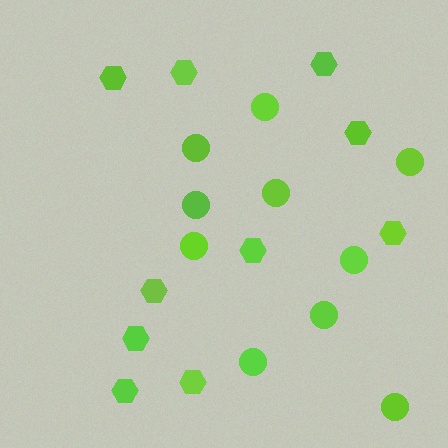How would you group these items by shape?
There are 2 groups: one group of hexagons (10) and one group of circles (10).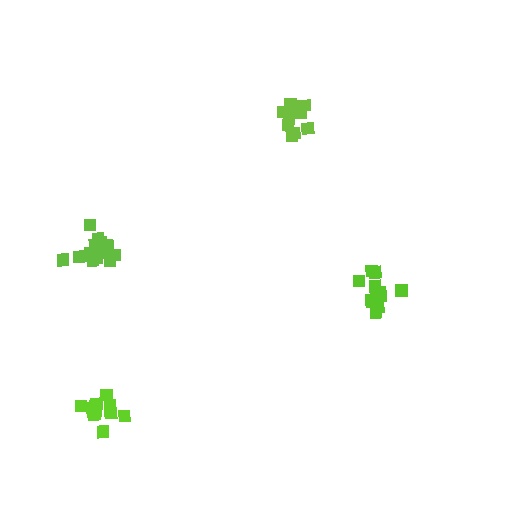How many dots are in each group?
Group 1: 11 dots, Group 2: 16 dots, Group 3: 11 dots, Group 4: 14 dots (52 total).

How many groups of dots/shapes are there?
There are 4 groups.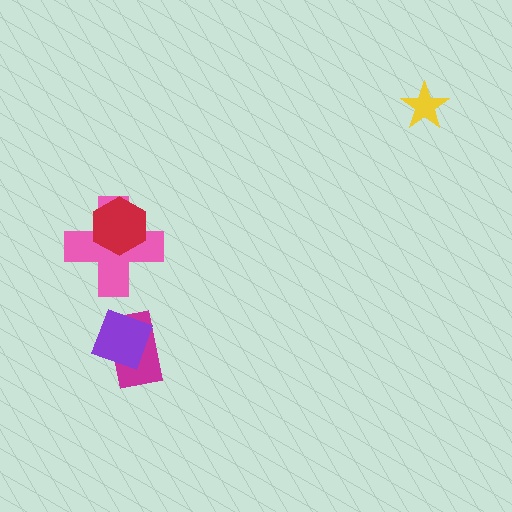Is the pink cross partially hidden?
Yes, it is partially covered by another shape.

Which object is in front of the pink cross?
The red hexagon is in front of the pink cross.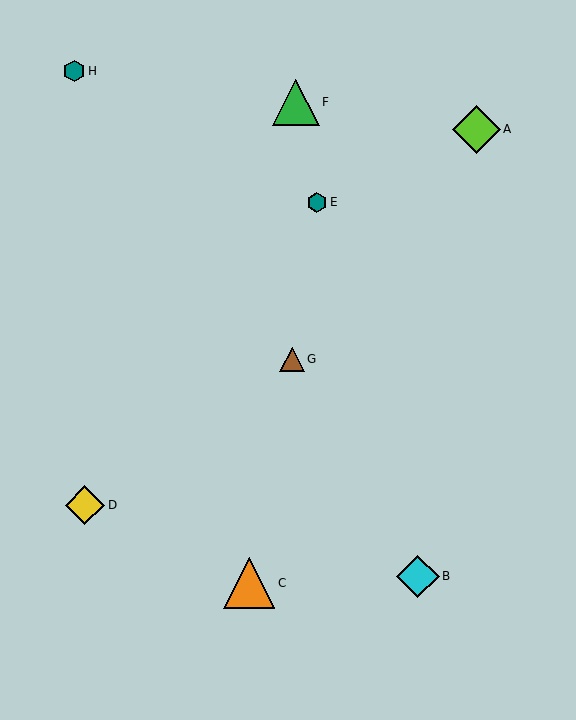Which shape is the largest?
The orange triangle (labeled C) is the largest.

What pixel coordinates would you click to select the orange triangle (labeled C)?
Click at (249, 583) to select the orange triangle C.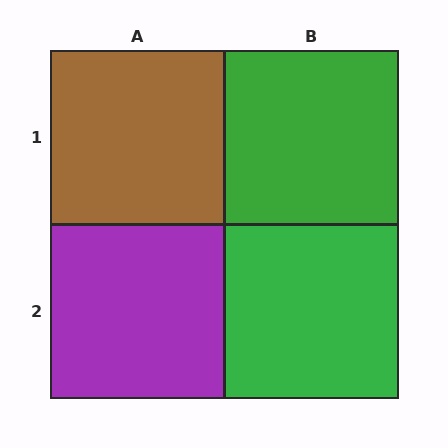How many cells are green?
2 cells are green.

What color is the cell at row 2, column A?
Purple.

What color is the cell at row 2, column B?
Green.